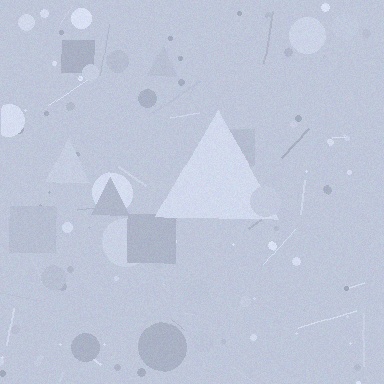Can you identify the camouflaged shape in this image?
The camouflaged shape is a triangle.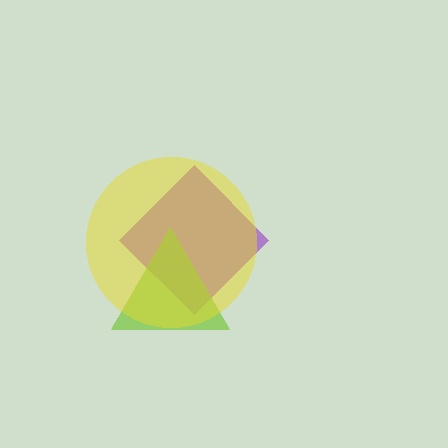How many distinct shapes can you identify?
There are 3 distinct shapes: a purple diamond, a lime triangle, a yellow circle.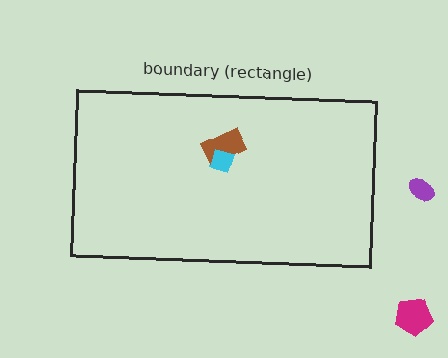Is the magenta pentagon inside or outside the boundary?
Outside.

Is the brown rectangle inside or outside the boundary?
Inside.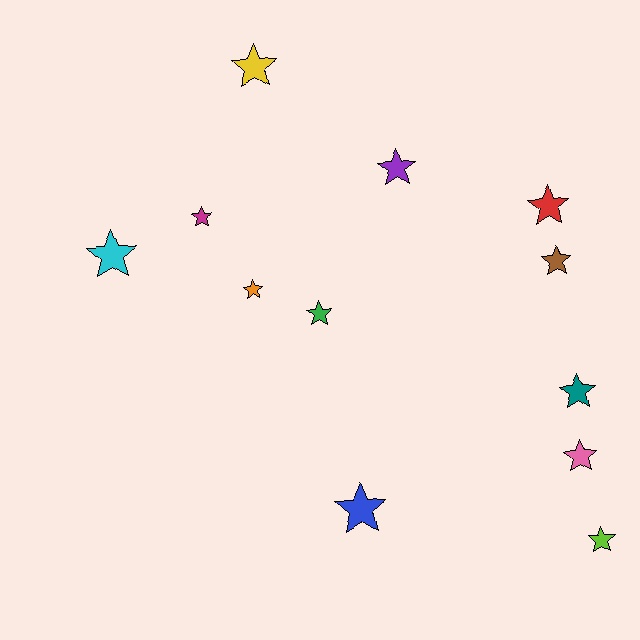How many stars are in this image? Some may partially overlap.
There are 12 stars.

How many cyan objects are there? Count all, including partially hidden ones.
There is 1 cyan object.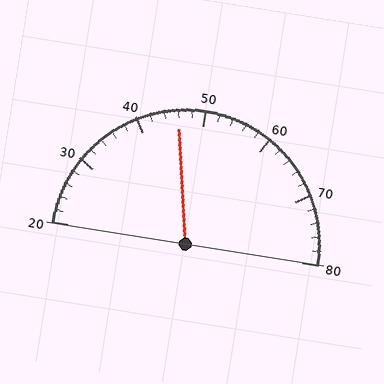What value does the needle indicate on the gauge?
The needle indicates approximately 46.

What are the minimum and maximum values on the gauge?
The gauge ranges from 20 to 80.